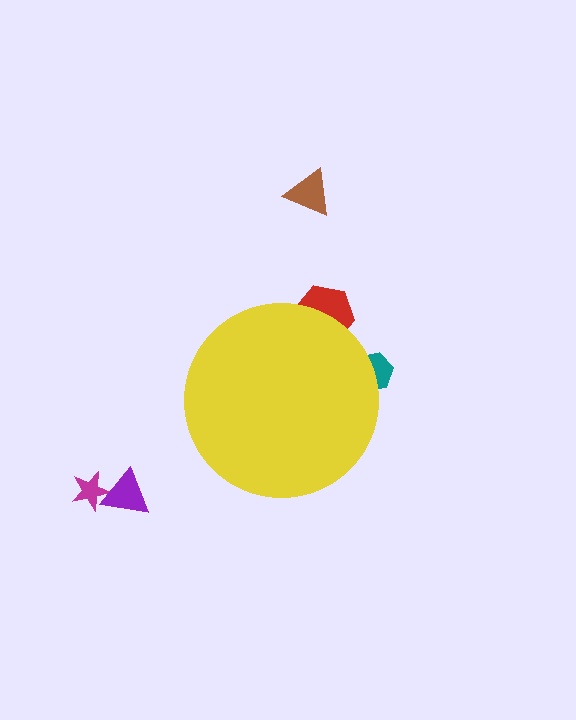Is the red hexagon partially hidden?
Yes, the red hexagon is partially hidden behind the yellow circle.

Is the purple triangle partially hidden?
No, the purple triangle is fully visible.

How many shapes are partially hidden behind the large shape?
2 shapes are partially hidden.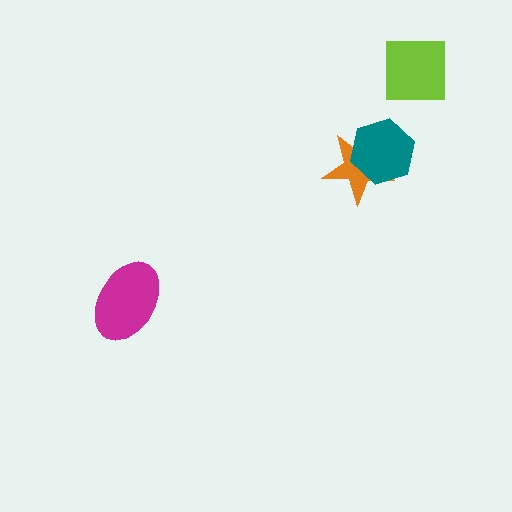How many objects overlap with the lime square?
0 objects overlap with the lime square.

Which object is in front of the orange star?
The teal hexagon is in front of the orange star.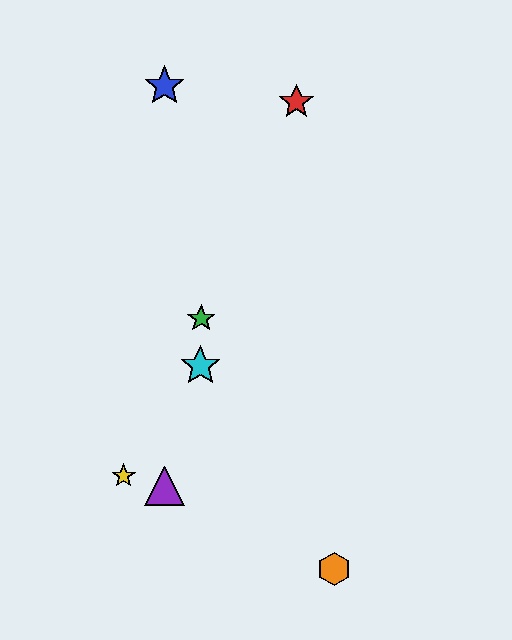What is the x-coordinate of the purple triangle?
The purple triangle is at x≈164.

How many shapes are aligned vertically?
2 shapes (the blue star, the purple triangle) are aligned vertically.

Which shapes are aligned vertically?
The blue star, the purple triangle are aligned vertically.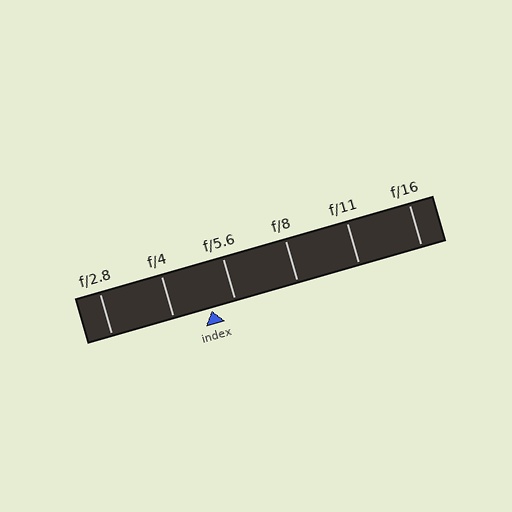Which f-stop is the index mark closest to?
The index mark is closest to f/5.6.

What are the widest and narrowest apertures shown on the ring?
The widest aperture shown is f/2.8 and the narrowest is f/16.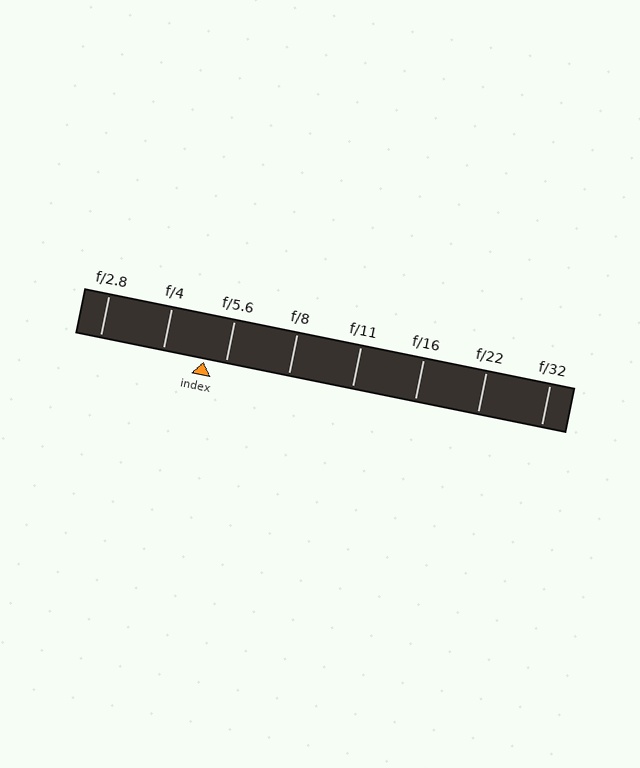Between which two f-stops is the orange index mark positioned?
The index mark is between f/4 and f/5.6.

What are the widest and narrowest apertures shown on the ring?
The widest aperture shown is f/2.8 and the narrowest is f/32.